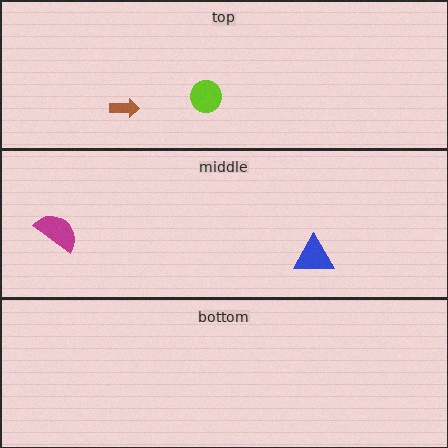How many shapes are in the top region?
2.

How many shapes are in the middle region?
2.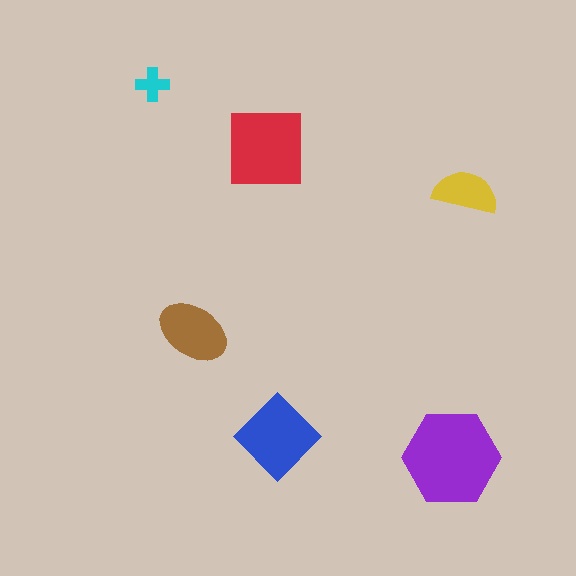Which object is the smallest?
The cyan cross.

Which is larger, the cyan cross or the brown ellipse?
The brown ellipse.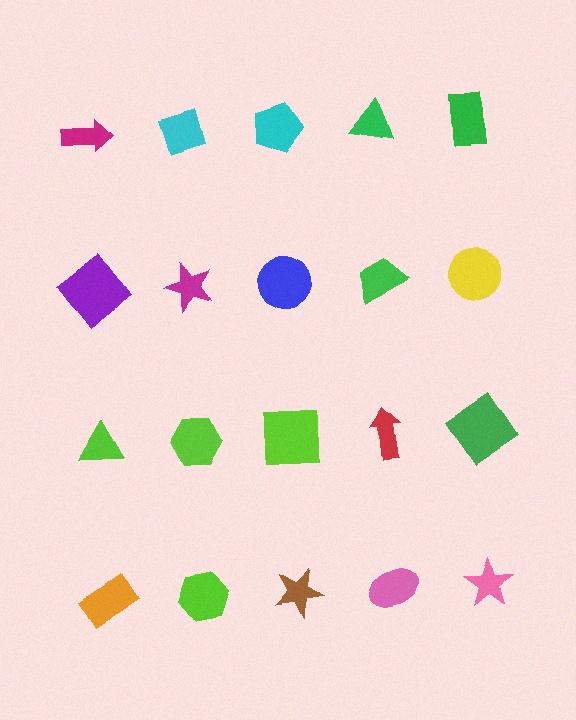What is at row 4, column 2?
A lime hexagon.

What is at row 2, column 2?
A magenta star.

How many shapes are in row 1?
5 shapes.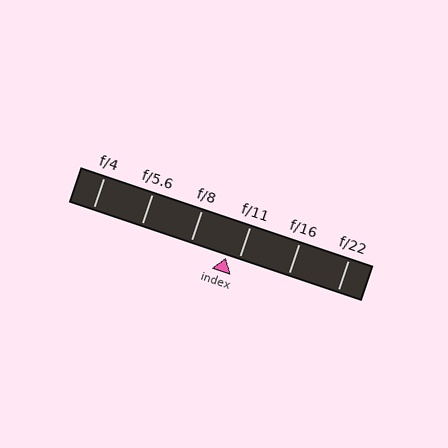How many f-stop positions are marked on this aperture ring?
There are 6 f-stop positions marked.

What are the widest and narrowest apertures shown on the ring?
The widest aperture shown is f/4 and the narrowest is f/22.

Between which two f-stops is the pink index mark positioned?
The index mark is between f/8 and f/11.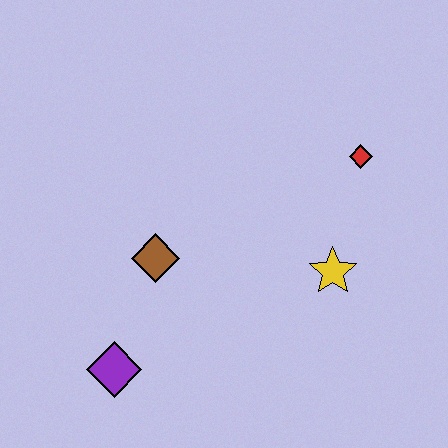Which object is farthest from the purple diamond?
The red diamond is farthest from the purple diamond.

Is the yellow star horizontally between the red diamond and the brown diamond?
Yes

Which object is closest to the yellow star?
The red diamond is closest to the yellow star.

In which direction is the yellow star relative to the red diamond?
The yellow star is below the red diamond.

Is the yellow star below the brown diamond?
Yes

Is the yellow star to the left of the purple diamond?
No